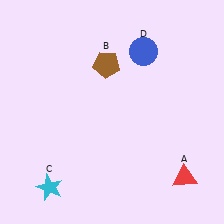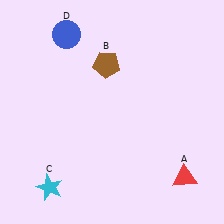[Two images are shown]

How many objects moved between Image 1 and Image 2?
1 object moved between the two images.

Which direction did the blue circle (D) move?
The blue circle (D) moved left.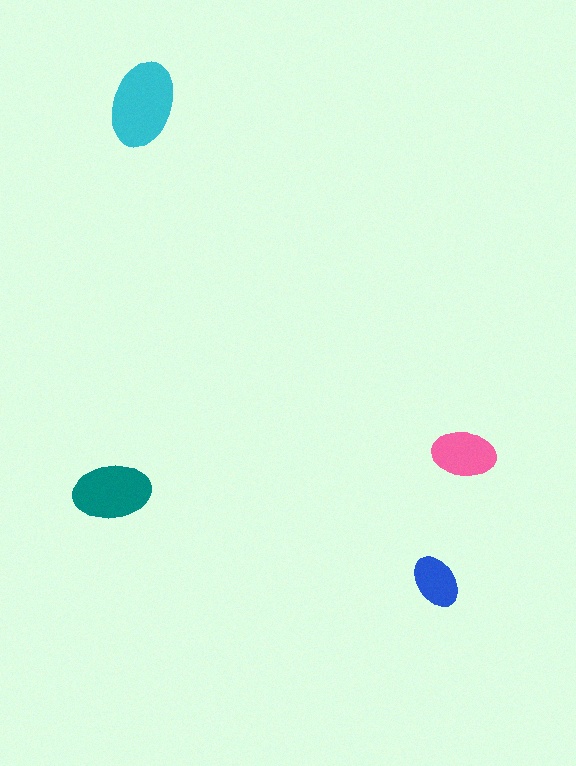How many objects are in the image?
There are 4 objects in the image.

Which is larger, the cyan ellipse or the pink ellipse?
The cyan one.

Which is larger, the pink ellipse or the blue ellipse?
The pink one.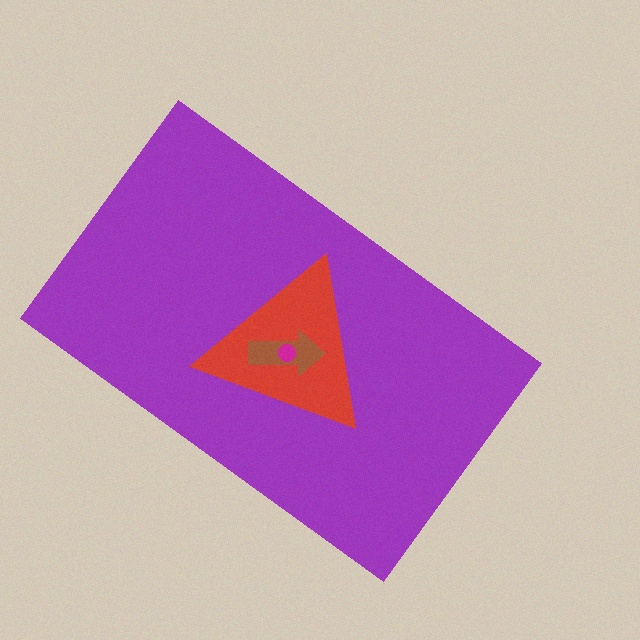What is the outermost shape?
The purple rectangle.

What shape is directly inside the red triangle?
The brown arrow.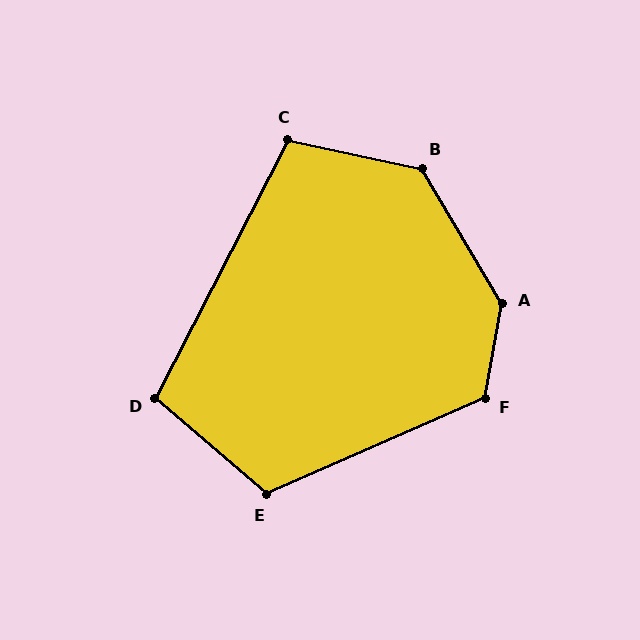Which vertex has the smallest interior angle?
D, at approximately 104 degrees.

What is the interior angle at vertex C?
Approximately 105 degrees (obtuse).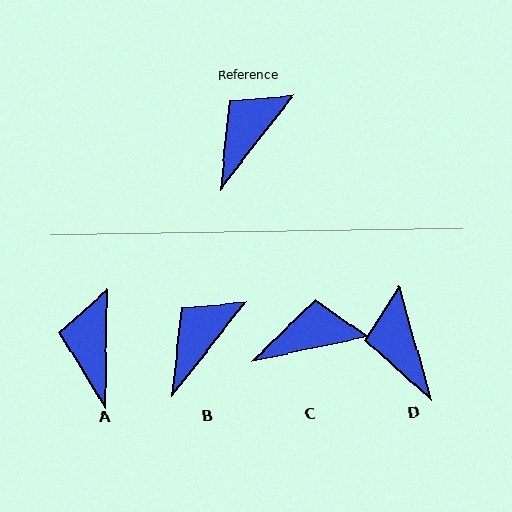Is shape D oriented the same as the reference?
No, it is off by about 54 degrees.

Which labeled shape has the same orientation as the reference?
B.